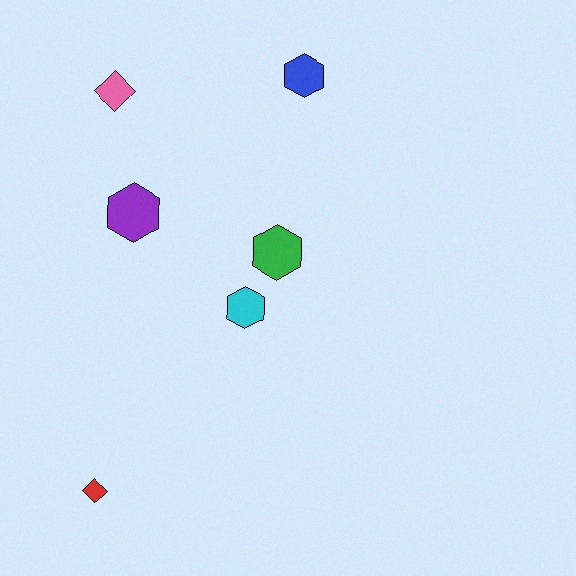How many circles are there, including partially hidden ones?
There are no circles.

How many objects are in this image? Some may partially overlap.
There are 6 objects.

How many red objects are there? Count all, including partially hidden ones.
There is 1 red object.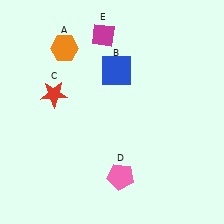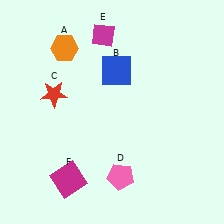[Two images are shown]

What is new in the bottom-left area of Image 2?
A magenta square (F) was added in the bottom-left area of Image 2.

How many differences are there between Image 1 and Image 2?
There is 1 difference between the two images.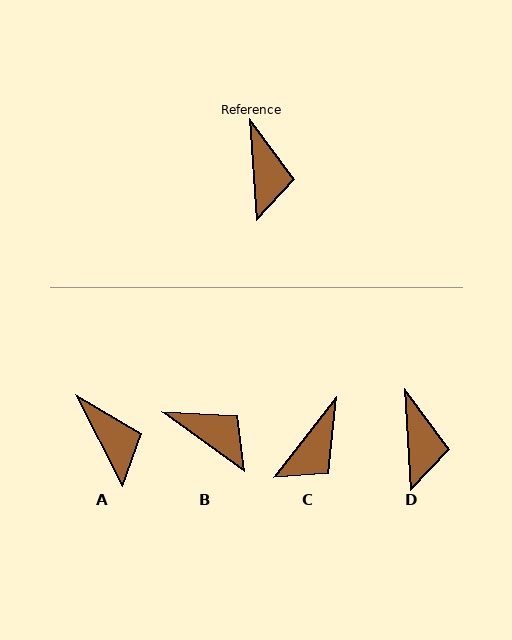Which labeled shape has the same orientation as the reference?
D.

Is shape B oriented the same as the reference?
No, it is off by about 51 degrees.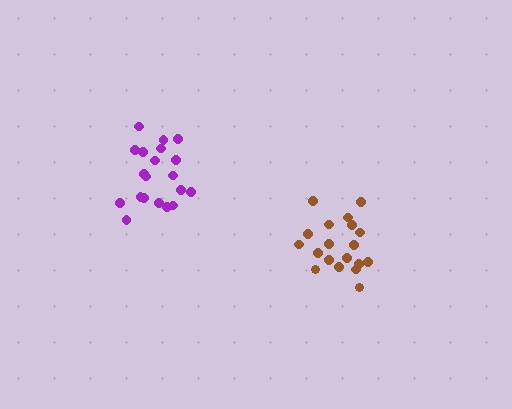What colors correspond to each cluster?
The clusters are colored: purple, brown.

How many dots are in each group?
Group 1: 20 dots, Group 2: 19 dots (39 total).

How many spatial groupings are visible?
There are 2 spatial groupings.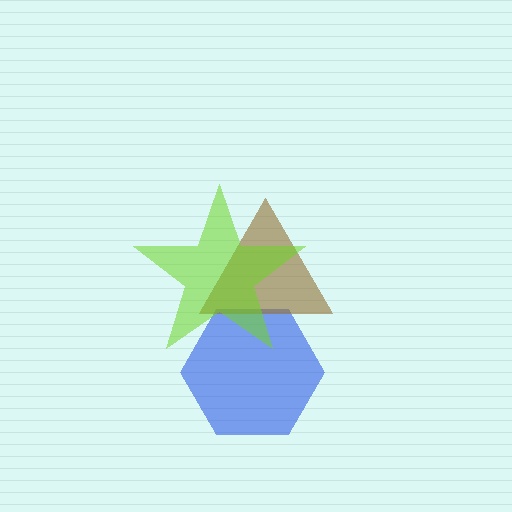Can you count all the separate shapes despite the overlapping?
Yes, there are 3 separate shapes.